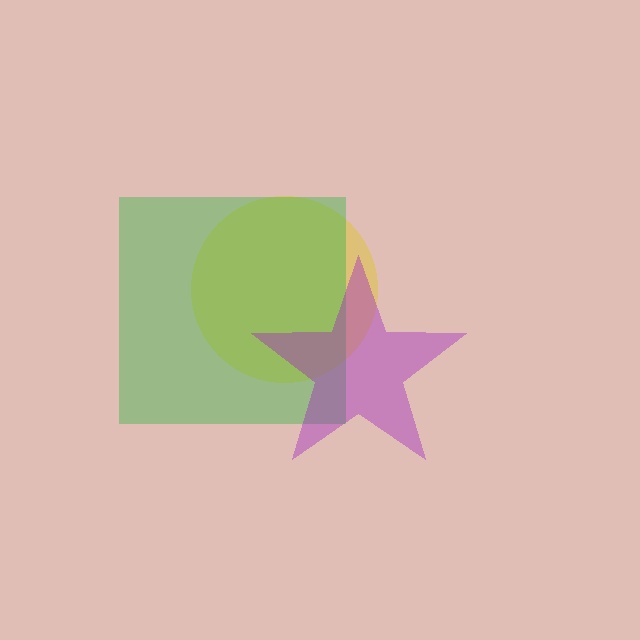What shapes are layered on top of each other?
The layered shapes are: a yellow circle, a green square, a purple star.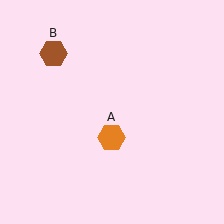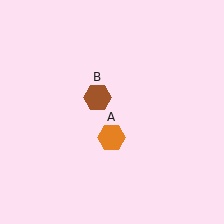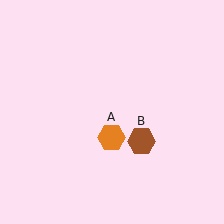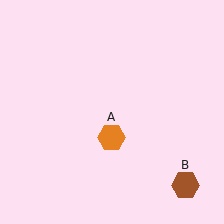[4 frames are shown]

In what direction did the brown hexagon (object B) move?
The brown hexagon (object B) moved down and to the right.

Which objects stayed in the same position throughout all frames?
Orange hexagon (object A) remained stationary.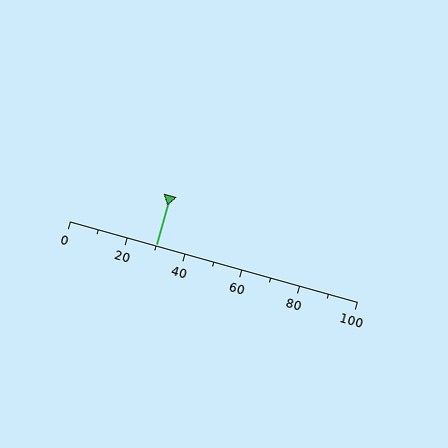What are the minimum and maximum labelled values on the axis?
The axis runs from 0 to 100.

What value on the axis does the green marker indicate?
The marker indicates approximately 30.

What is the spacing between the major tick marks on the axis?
The major ticks are spaced 20 apart.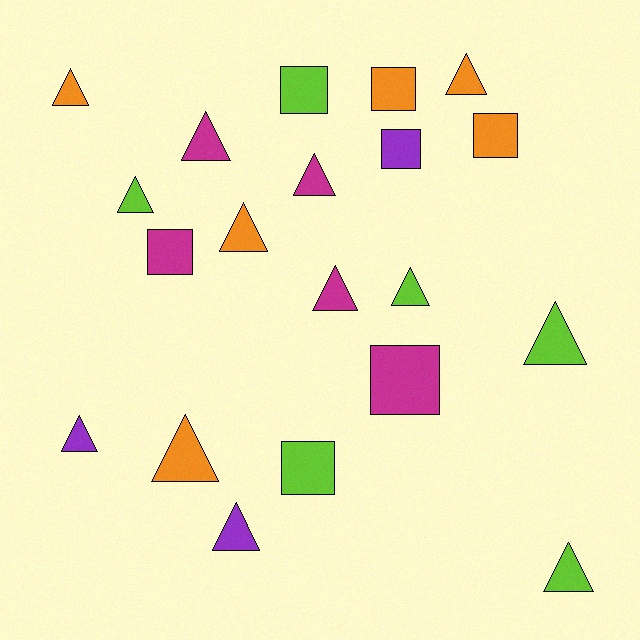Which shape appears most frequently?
Triangle, with 13 objects.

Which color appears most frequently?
Orange, with 6 objects.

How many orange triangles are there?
There are 4 orange triangles.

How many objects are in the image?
There are 20 objects.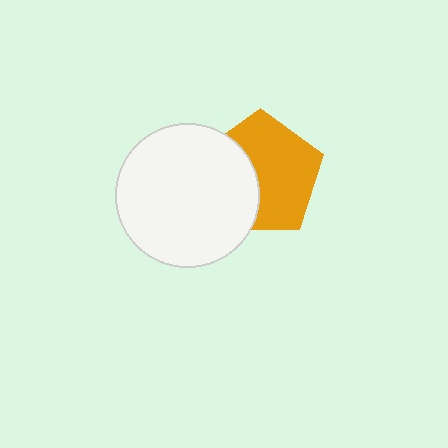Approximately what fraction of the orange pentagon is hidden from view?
Roughly 39% of the orange pentagon is hidden behind the white circle.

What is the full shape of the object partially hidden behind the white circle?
The partially hidden object is an orange pentagon.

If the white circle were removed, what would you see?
You would see the complete orange pentagon.